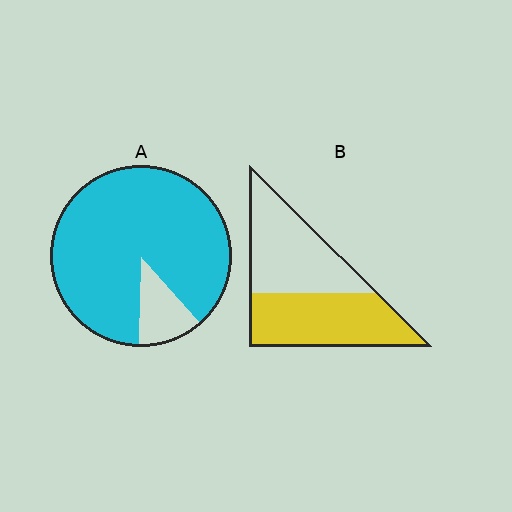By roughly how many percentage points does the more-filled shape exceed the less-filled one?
By roughly 40 percentage points (A over B).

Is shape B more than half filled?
Roughly half.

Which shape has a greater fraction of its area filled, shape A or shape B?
Shape A.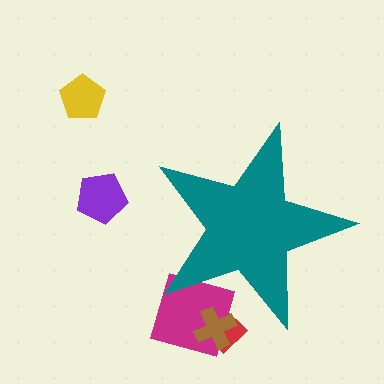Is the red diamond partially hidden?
Yes, the red diamond is partially hidden behind the teal star.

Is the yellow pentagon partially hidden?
No, the yellow pentagon is fully visible.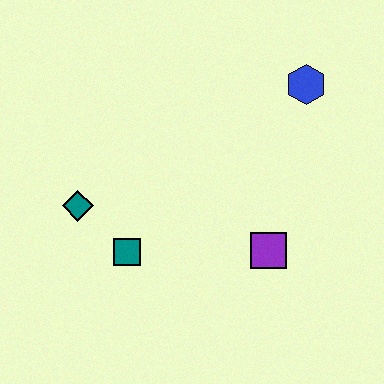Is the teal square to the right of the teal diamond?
Yes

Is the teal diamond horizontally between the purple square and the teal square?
No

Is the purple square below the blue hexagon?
Yes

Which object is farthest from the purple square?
The teal diamond is farthest from the purple square.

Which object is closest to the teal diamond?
The teal square is closest to the teal diamond.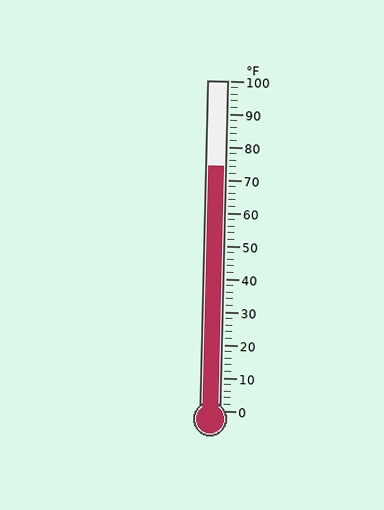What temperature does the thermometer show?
The thermometer shows approximately 74°F.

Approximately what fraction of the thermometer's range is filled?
The thermometer is filled to approximately 75% of its range.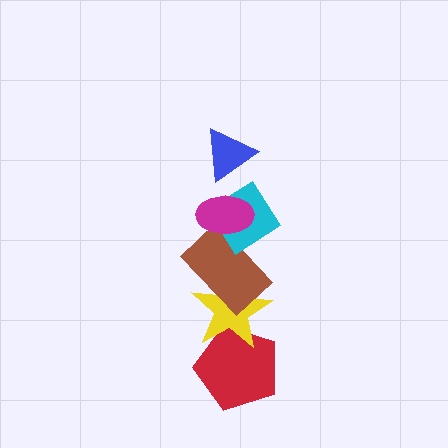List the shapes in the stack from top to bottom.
From top to bottom: the blue triangle, the magenta ellipse, the cyan diamond, the brown rectangle, the yellow star, the red pentagon.